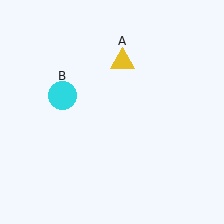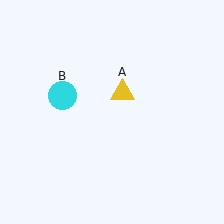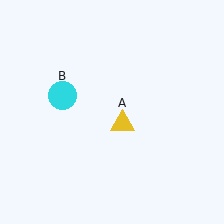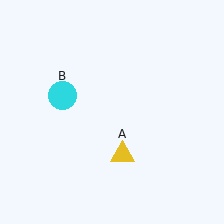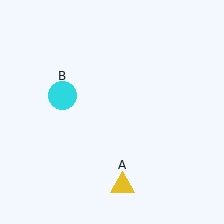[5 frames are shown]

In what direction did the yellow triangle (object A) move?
The yellow triangle (object A) moved down.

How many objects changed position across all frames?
1 object changed position: yellow triangle (object A).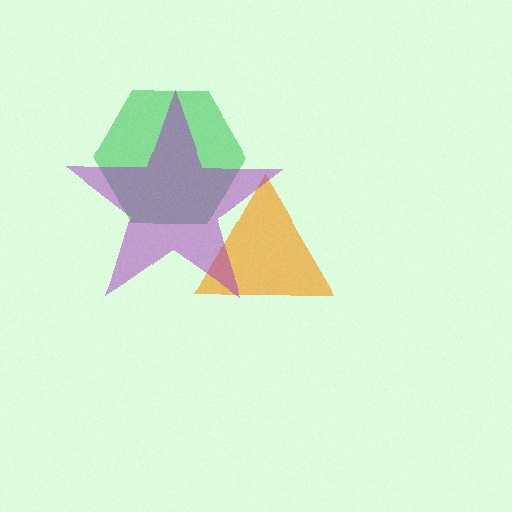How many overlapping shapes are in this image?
There are 3 overlapping shapes in the image.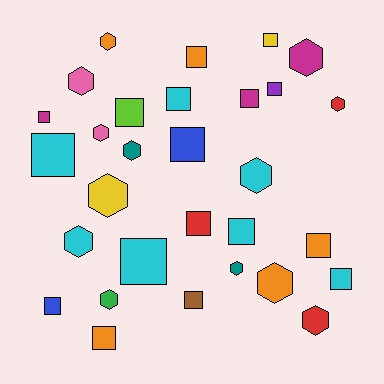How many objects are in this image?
There are 30 objects.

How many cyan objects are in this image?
There are 7 cyan objects.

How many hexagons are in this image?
There are 13 hexagons.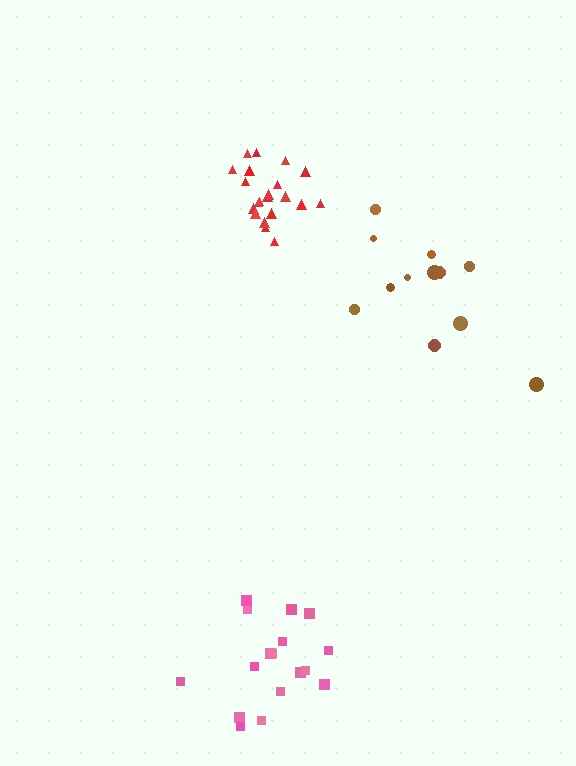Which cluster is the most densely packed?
Red.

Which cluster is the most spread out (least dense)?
Brown.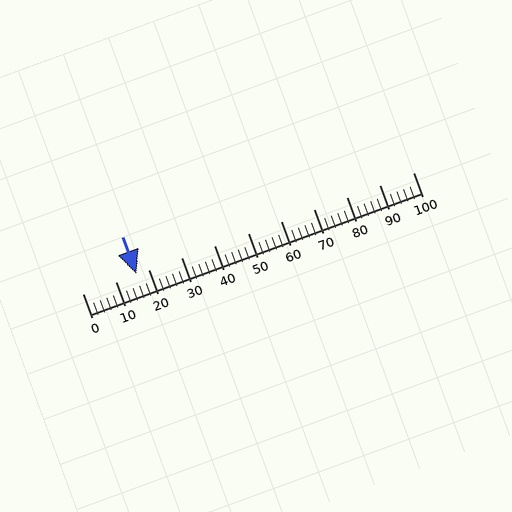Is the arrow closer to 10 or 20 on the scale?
The arrow is closer to 20.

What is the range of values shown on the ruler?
The ruler shows values from 0 to 100.